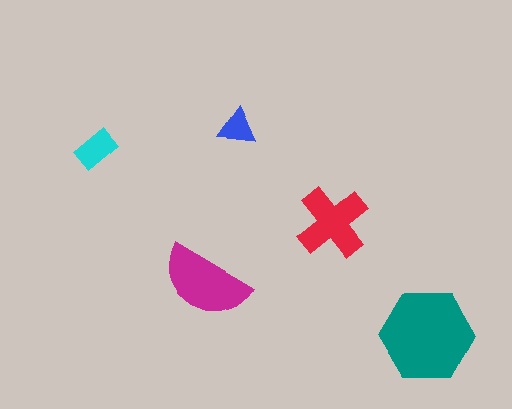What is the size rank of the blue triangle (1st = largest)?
5th.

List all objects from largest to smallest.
The teal hexagon, the magenta semicircle, the red cross, the cyan rectangle, the blue triangle.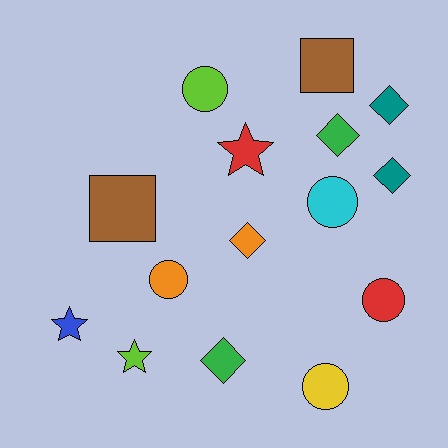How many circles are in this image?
There are 5 circles.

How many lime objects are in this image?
There are 2 lime objects.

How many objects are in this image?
There are 15 objects.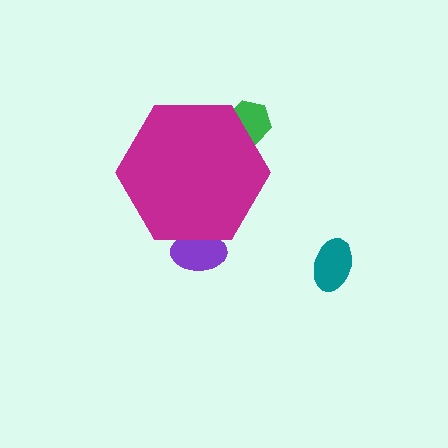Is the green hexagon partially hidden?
Yes, the green hexagon is partially hidden behind the magenta hexagon.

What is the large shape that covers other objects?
A magenta hexagon.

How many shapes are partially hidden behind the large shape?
2 shapes are partially hidden.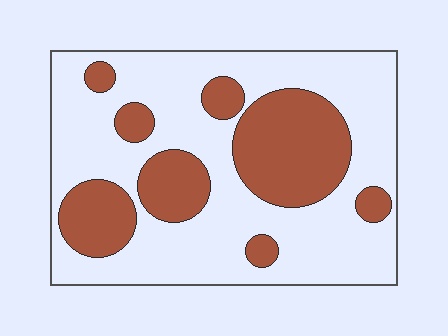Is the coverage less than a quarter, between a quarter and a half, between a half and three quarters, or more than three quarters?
Between a quarter and a half.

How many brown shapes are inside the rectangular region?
8.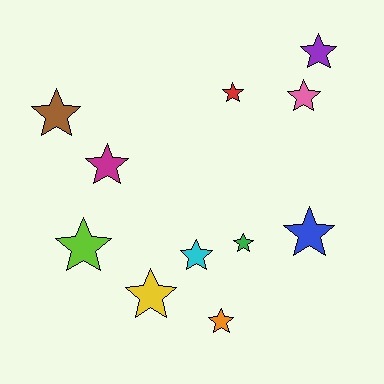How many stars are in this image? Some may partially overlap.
There are 11 stars.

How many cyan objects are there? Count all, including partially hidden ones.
There is 1 cyan object.